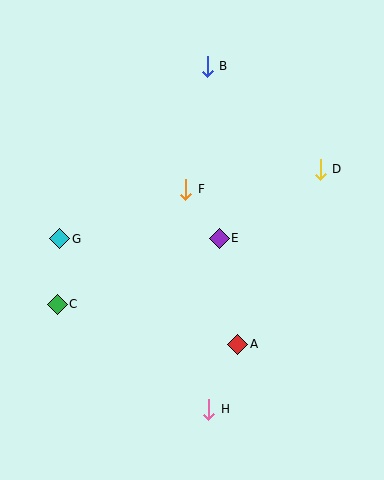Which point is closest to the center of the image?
Point E at (219, 238) is closest to the center.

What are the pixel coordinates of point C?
Point C is at (57, 304).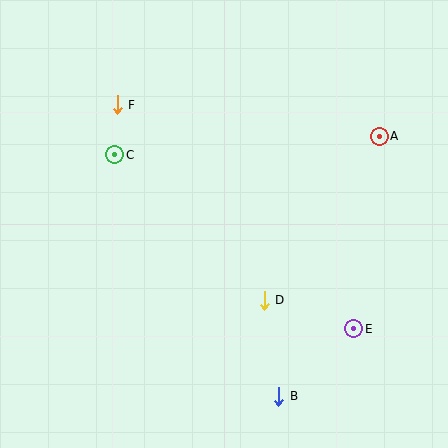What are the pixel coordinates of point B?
Point B is at (279, 396).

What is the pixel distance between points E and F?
The distance between E and F is 326 pixels.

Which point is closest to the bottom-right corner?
Point E is closest to the bottom-right corner.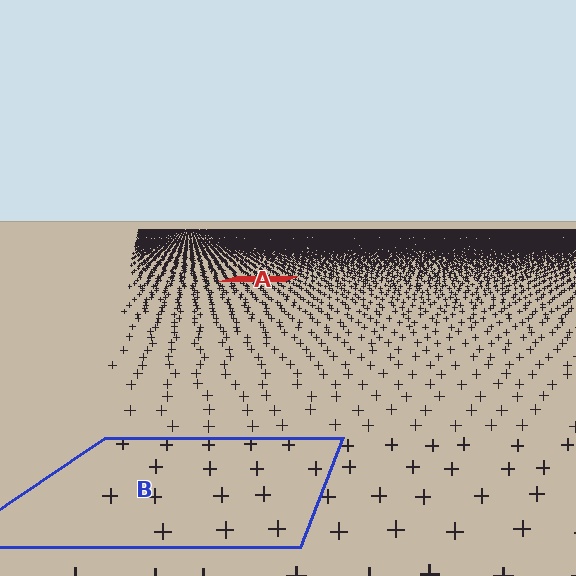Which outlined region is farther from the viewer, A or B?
Region A is farther from the viewer — the texture elements inside it appear smaller and more densely packed.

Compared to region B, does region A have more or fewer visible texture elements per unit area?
Region A has more texture elements per unit area — they are packed more densely because it is farther away.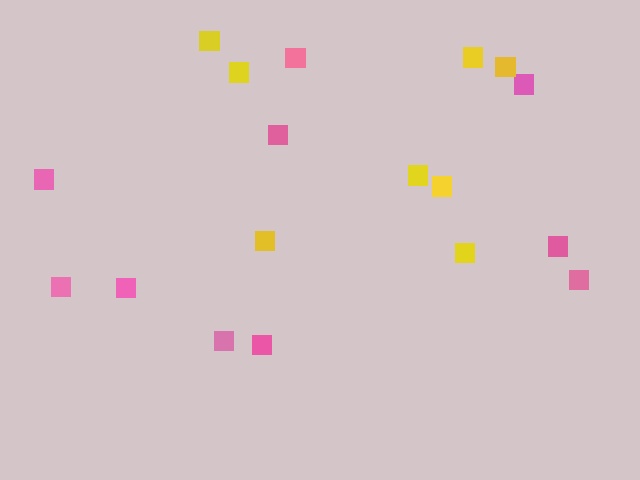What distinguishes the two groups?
There are 2 groups: one group of pink squares (10) and one group of yellow squares (8).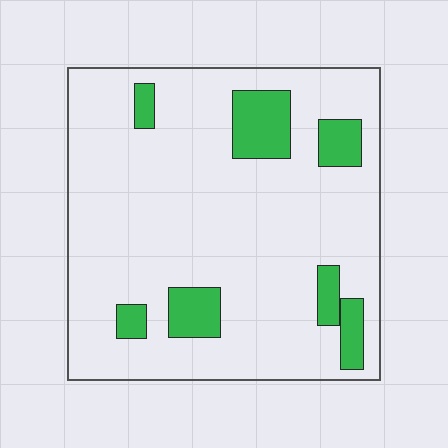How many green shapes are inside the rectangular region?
7.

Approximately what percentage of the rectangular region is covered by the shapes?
Approximately 15%.